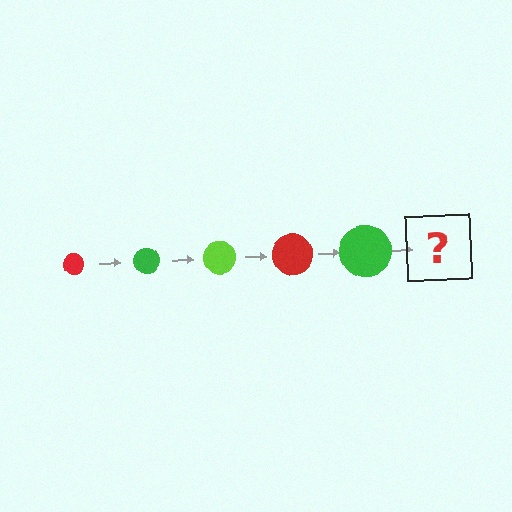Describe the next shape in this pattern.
It should be a lime circle, larger than the previous one.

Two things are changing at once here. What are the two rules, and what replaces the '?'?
The two rules are that the circle grows larger each step and the color cycles through red, green, and lime. The '?' should be a lime circle, larger than the previous one.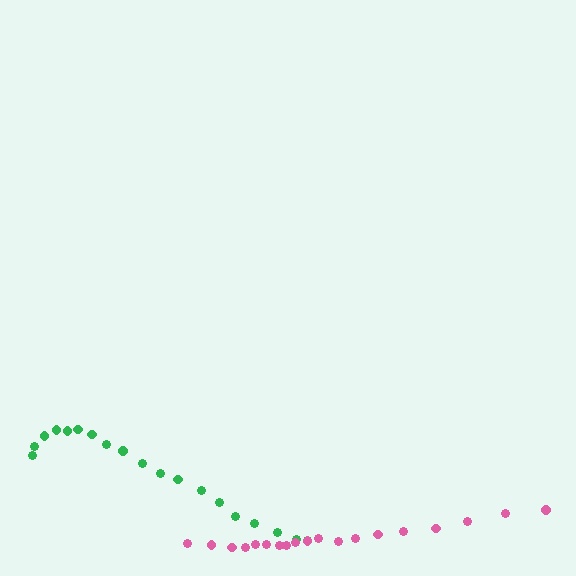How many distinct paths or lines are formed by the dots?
There are 2 distinct paths.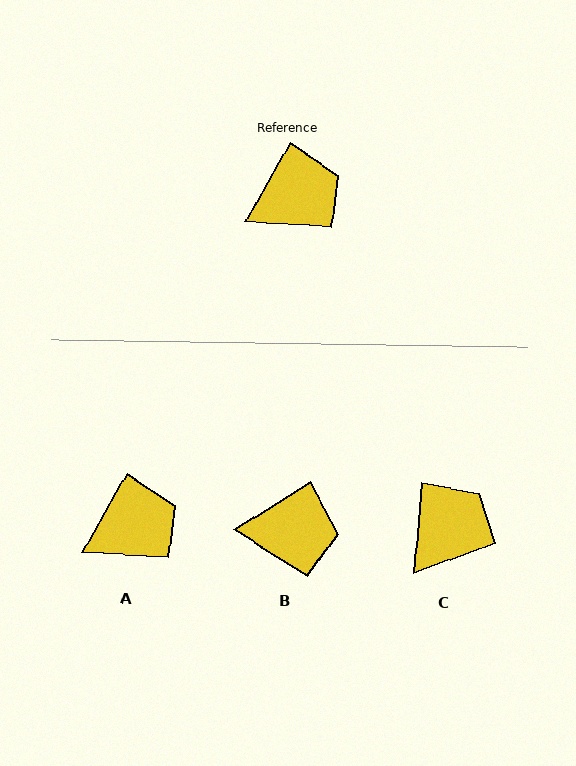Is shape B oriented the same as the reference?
No, it is off by about 29 degrees.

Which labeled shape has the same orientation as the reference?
A.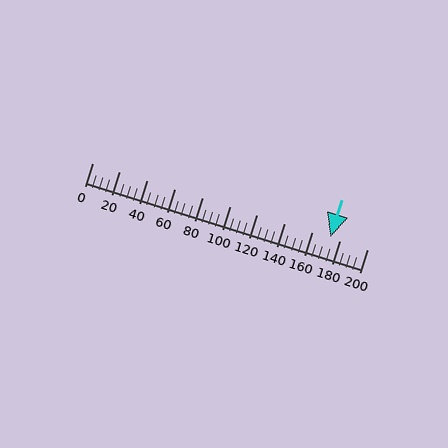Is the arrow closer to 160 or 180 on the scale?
The arrow is closer to 180.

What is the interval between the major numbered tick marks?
The major tick marks are spaced 20 units apart.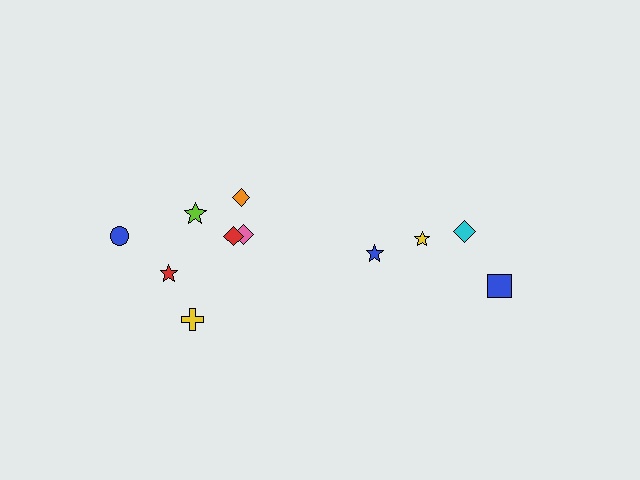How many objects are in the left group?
There are 7 objects.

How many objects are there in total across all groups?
There are 11 objects.